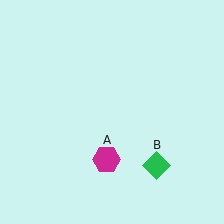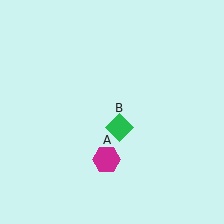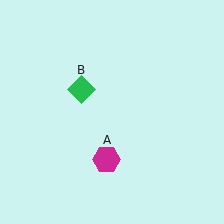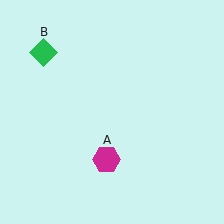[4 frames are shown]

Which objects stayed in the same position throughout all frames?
Magenta hexagon (object A) remained stationary.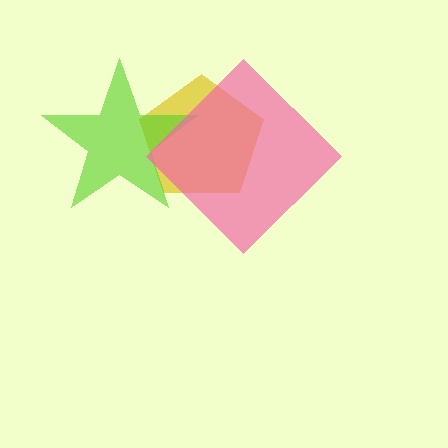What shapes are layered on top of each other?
The layered shapes are: a yellow pentagon, a lime star, a pink diamond.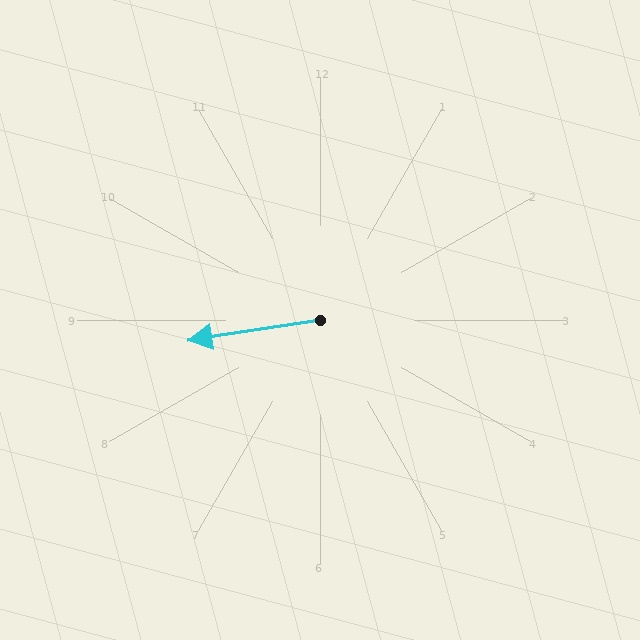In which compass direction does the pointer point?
West.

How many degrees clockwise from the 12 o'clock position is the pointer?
Approximately 261 degrees.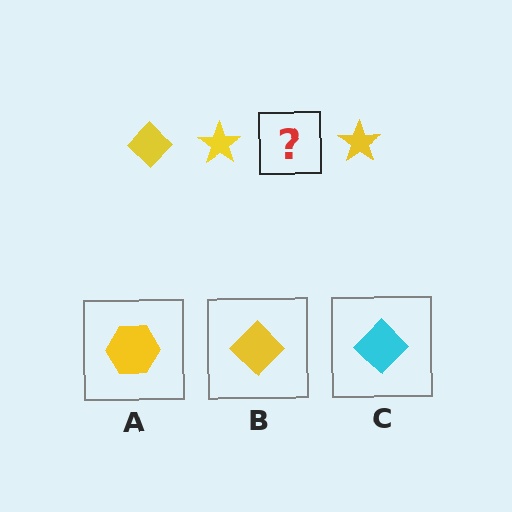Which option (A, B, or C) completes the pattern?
B.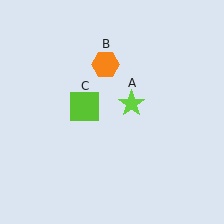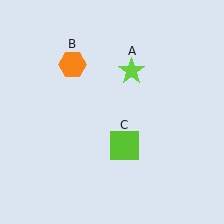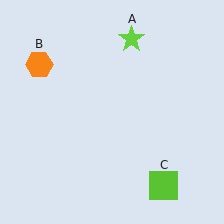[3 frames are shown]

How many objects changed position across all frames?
3 objects changed position: lime star (object A), orange hexagon (object B), lime square (object C).